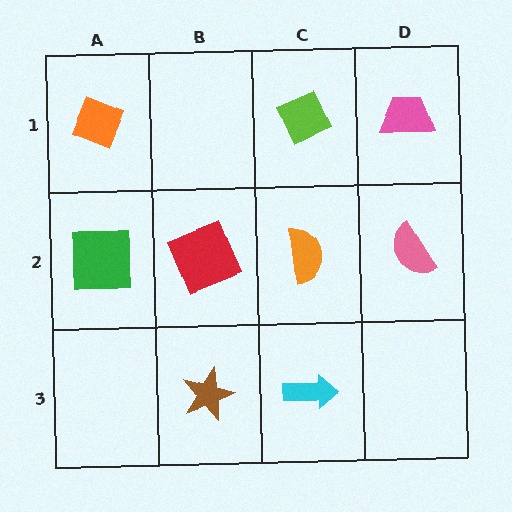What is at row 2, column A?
A green square.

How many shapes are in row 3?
2 shapes.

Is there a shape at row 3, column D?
No, that cell is empty.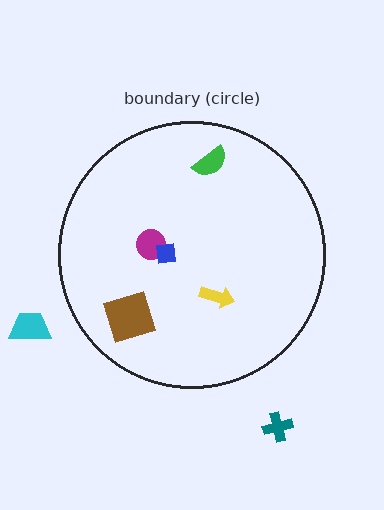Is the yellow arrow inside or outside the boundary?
Inside.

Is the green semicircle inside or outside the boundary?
Inside.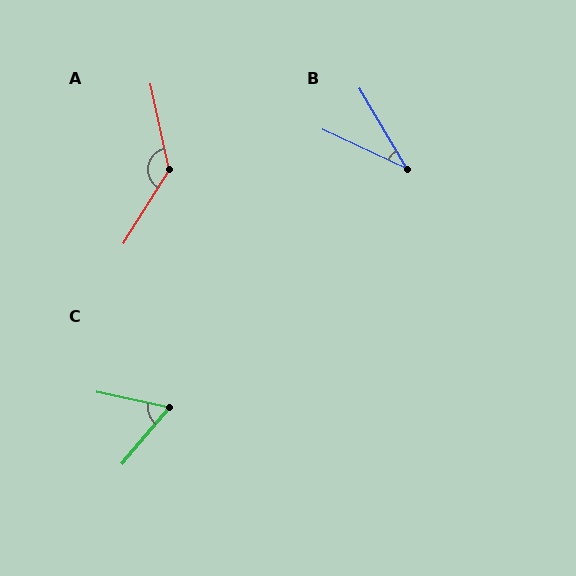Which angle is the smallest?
B, at approximately 34 degrees.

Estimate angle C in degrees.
Approximately 63 degrees.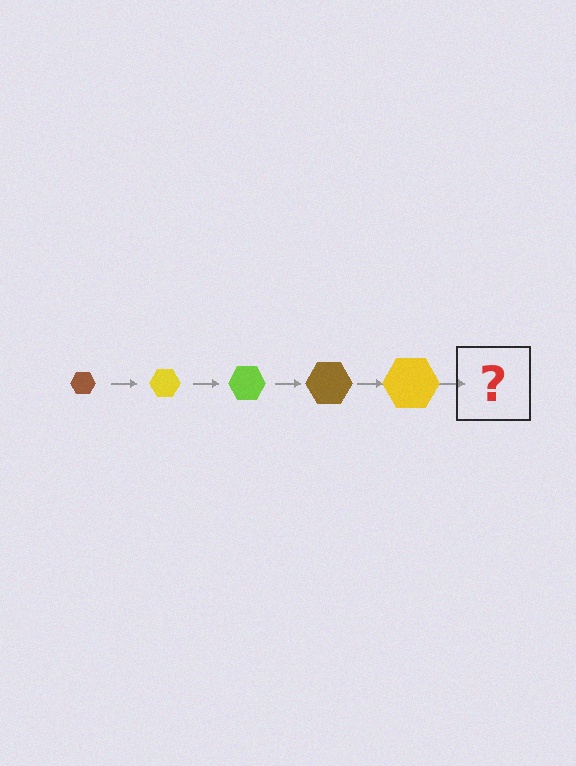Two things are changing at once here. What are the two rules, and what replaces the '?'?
The two rules are that the hexagon grows larger each step and the color cycles through brown, yellow, and lime. The '?' should be a lime hexagon, larger than the previous one.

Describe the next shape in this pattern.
It should be a lime hexagon, larger than the previous one.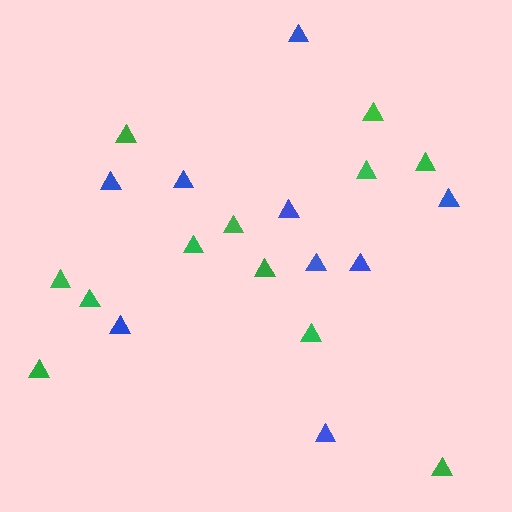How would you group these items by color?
There are 2 groups: one group of blue triangles (9) and one group of green triangles (12).